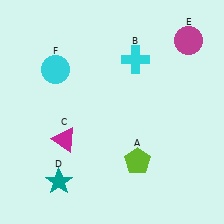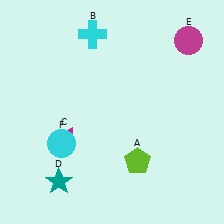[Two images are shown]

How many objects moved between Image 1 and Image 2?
2 objects moved between the two images.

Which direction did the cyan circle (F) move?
The cyan circle (F) moved down.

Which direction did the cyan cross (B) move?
The cyan cross (B) moved left.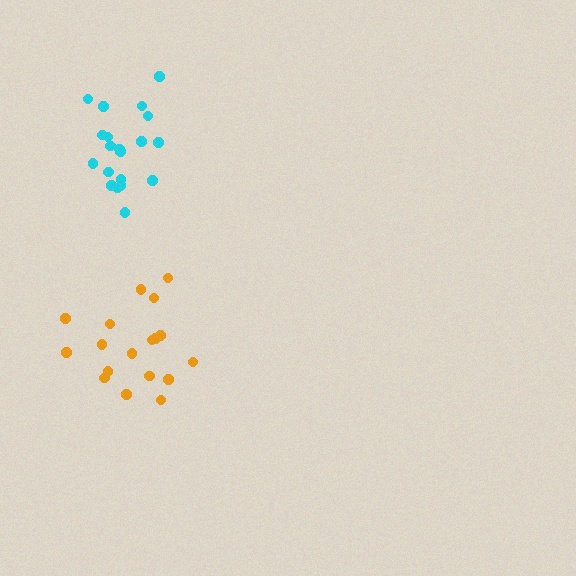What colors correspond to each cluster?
The clusters are colored: orange, cyan.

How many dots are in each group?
Group 1: 18 dots, Group 2: 20 dots (38 total).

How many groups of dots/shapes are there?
There are 2 groups.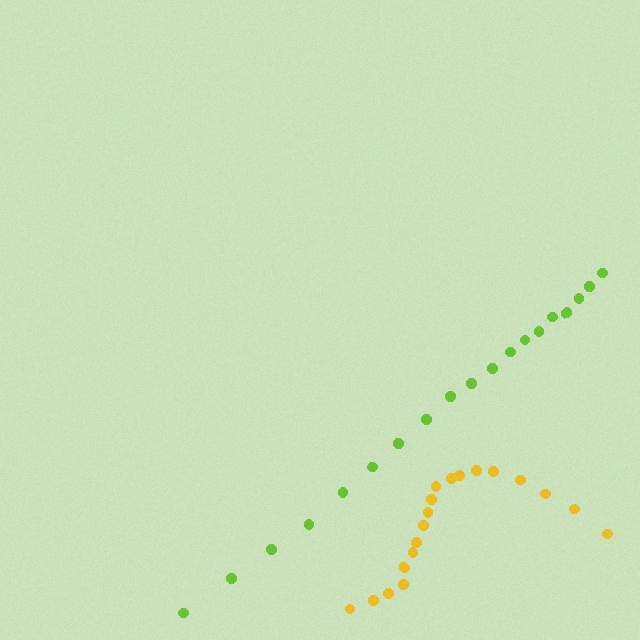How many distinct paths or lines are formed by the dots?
There are 2 distinct paths.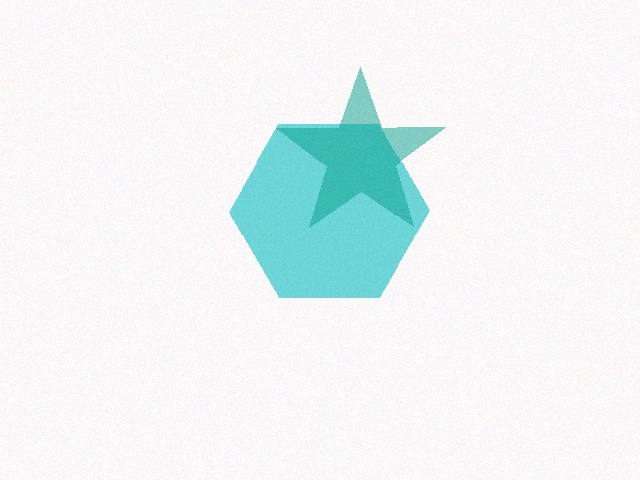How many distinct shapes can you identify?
There are 2 distinct shapes: a cyan hexagon, a teal star.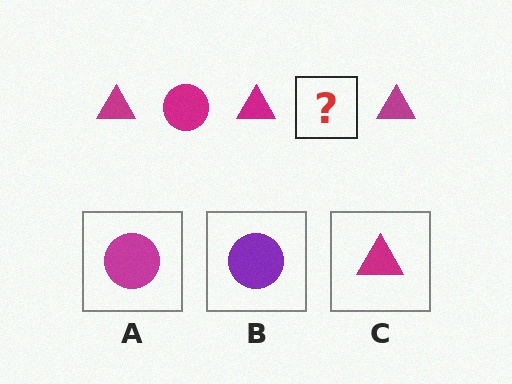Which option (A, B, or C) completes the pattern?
A.